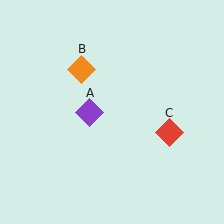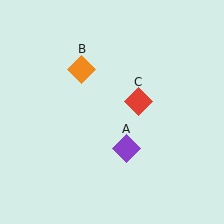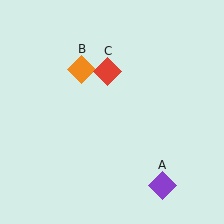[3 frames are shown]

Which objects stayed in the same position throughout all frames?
Orange diamond (object B) remained stationary.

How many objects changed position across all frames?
2 objects changed position: purple diamond (object A), red diamond (object C).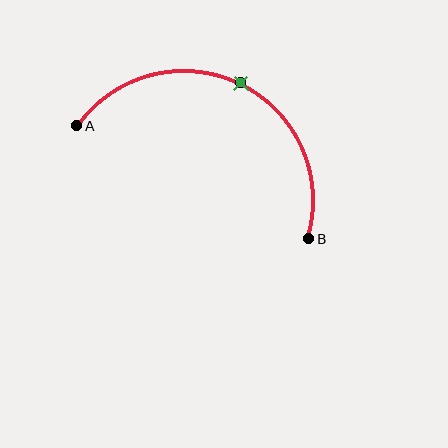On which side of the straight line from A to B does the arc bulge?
The arc bulges above the straight line connecting A and B.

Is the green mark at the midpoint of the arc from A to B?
Yes. The green mark lies on the arc at equal arc-length from both A and B — it is the arc midpoint.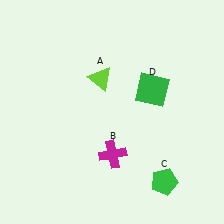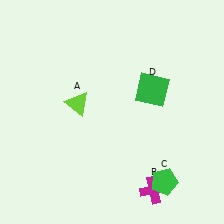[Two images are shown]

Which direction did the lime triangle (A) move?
The lime triangle (A) moved down.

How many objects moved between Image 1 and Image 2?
2 objects moved between the two images.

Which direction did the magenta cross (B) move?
The magenta cross (B) moved right.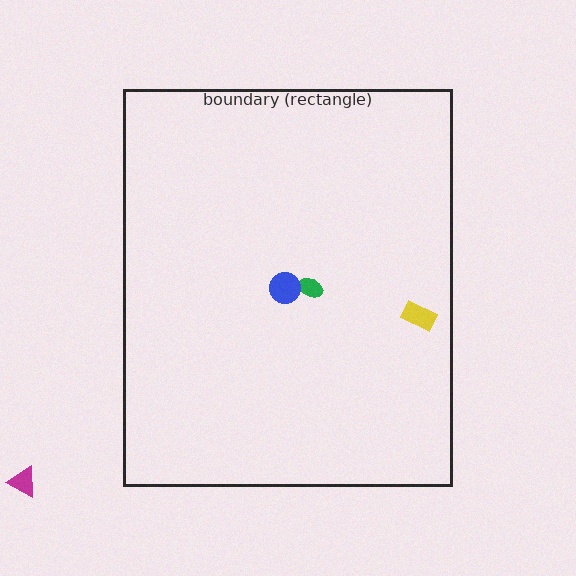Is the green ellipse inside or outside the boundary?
Inside.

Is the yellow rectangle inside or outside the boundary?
Inside.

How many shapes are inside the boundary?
3 inside, 1 outside.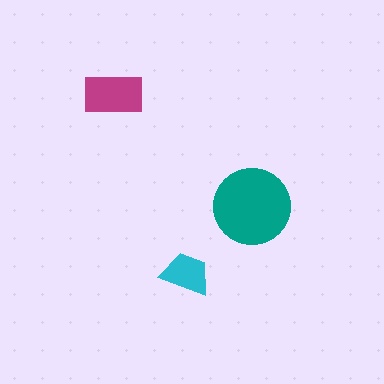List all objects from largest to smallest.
The teal circle, the magenta rectangle, the cyan trapezoid.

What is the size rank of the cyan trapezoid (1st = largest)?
3rd.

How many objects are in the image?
There are 3 objects in the image.